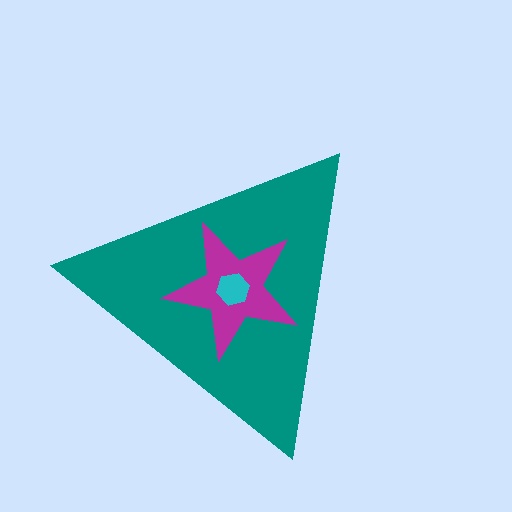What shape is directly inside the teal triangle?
The magenta star.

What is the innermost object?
The cyan hexagon.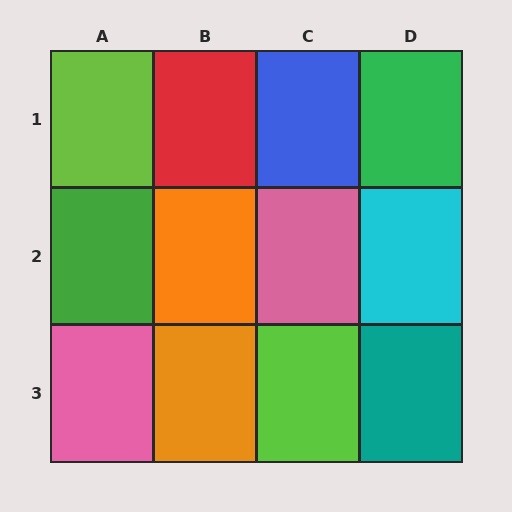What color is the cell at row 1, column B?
Red.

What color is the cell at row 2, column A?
Green.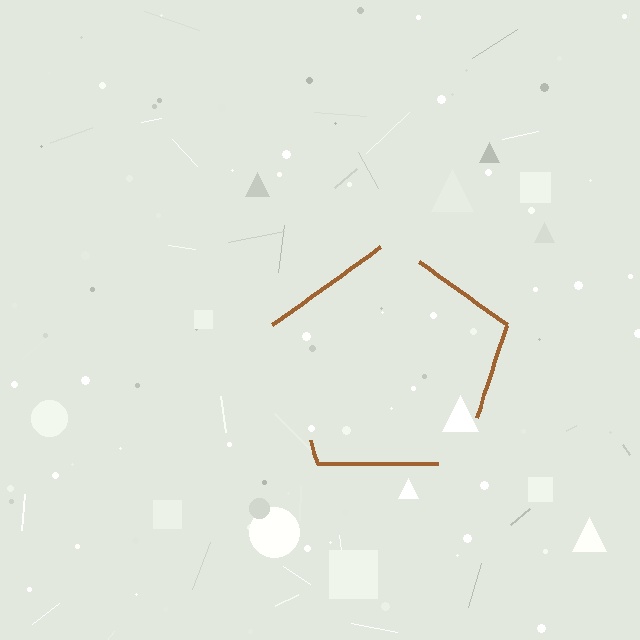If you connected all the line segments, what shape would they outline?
They would outline a pentagon.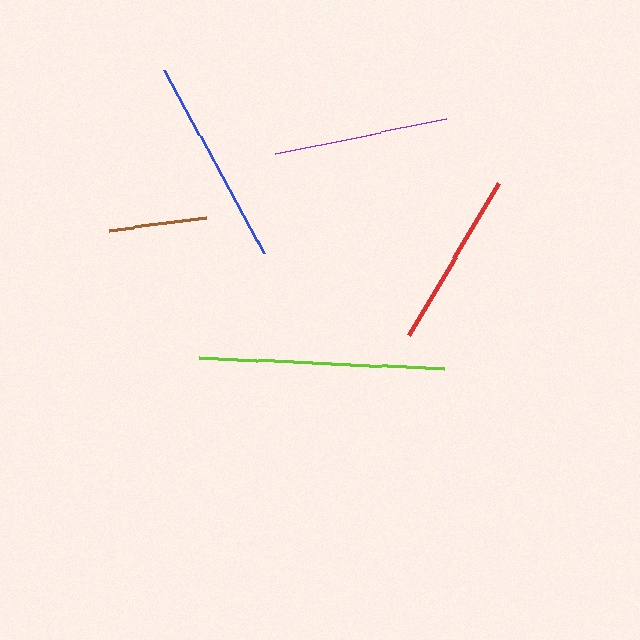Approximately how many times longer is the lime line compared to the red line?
The lime line is approximately 1.4 times the length of the red line.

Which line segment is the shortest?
The brown line is the shortest at approximately 98 pixels.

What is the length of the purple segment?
The purple segment is approximately 175 pixels long.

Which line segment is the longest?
The lime line is the longest at approximately 245 pixels.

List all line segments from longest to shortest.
From longest to shortest: lime, blue, red, purple, brown.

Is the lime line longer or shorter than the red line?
The lime line is longer than the red line.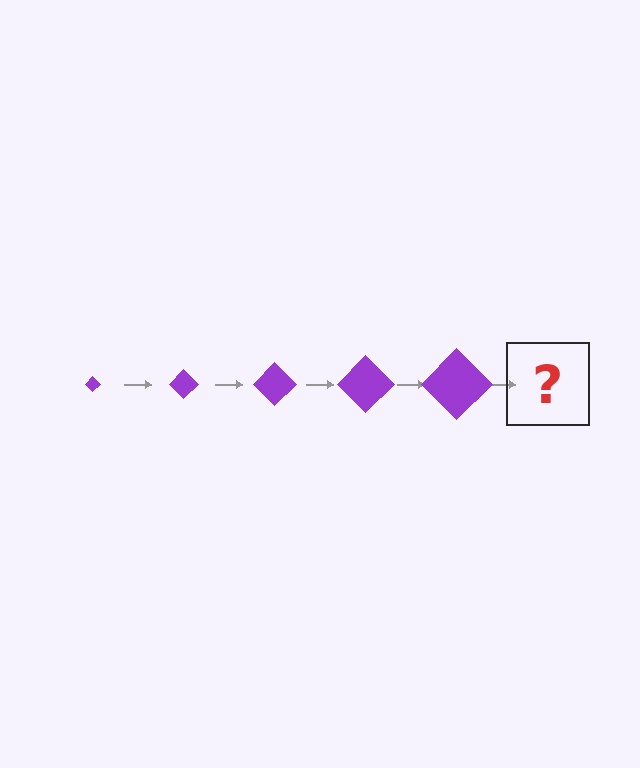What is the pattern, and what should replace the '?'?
The pattern is that the diamond gets progressively larger each step. The '?' should be a purple diamond, larger than the previous one.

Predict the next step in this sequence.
The next step is a purple diamond, larger than the previous one.